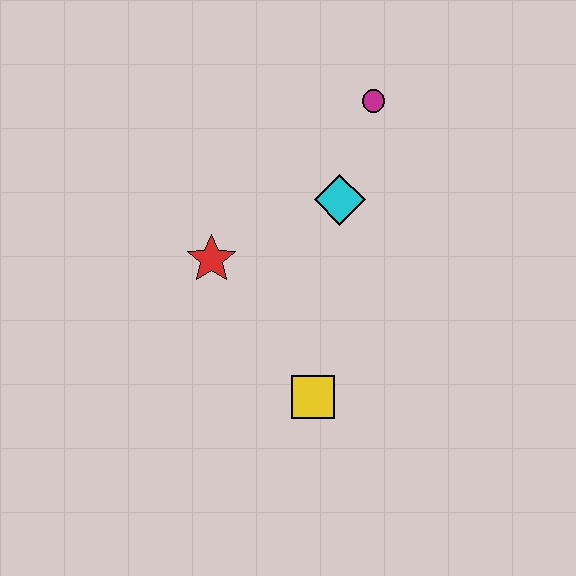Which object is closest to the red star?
The cyan diamond is closest to the red star.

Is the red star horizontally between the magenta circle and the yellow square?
No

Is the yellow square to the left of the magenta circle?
Yes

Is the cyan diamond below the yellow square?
No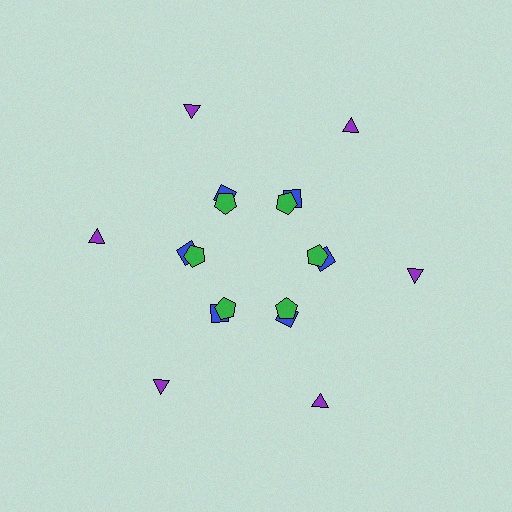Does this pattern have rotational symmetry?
Yes, this pattern has 6-fold rotational symmetry. It looks the same after rotating 60 degrees around the center.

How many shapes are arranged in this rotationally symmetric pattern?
There are 18 shapes, arranged in 6 groups of 3.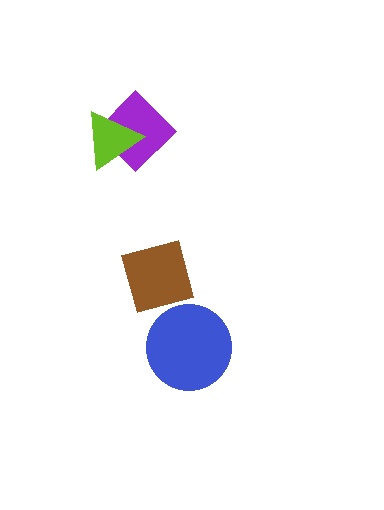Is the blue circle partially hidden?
No, no other shape covers it.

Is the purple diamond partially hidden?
Yes, it is partially covered by another shape.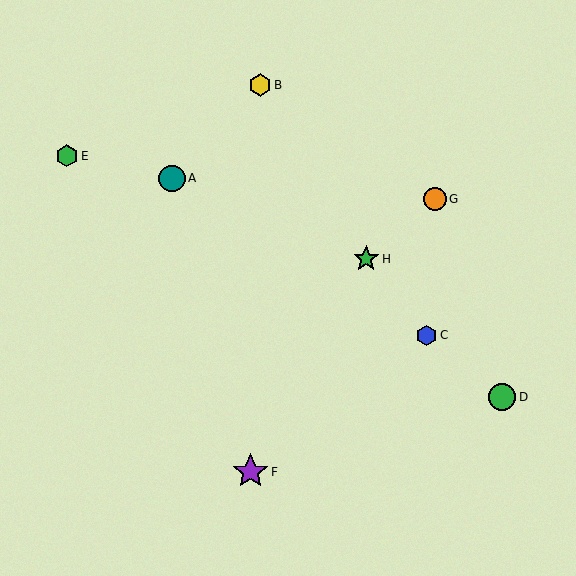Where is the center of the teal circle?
The center of the teal circle is at (172, 178).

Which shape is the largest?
The purple star (labeled F) is the largest.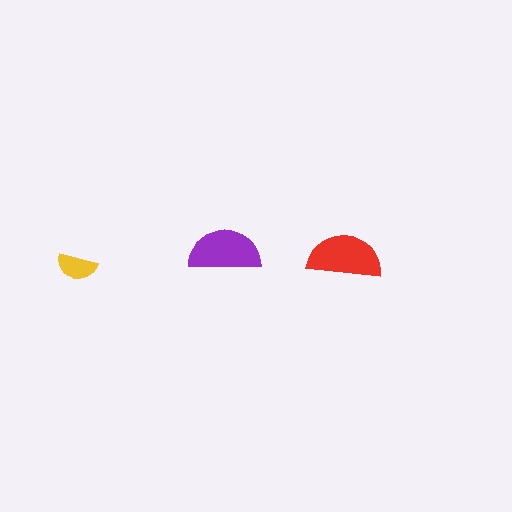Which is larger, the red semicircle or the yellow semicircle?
The red one.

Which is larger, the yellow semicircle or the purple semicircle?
The purple one.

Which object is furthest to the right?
The red semicircle is rightmost.